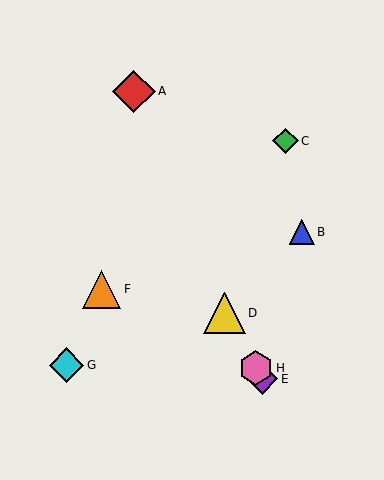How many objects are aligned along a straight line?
3 objects (D, E, H) are aligned along a straight line.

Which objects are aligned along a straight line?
Objects D, E, H are aligned along a straight line.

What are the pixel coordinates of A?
Object A is at (134, 91).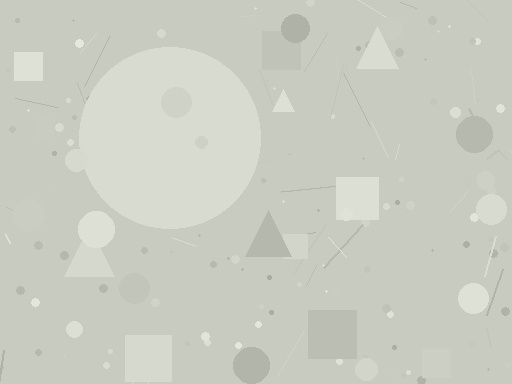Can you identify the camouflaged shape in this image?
The camouflaged shape is a circle.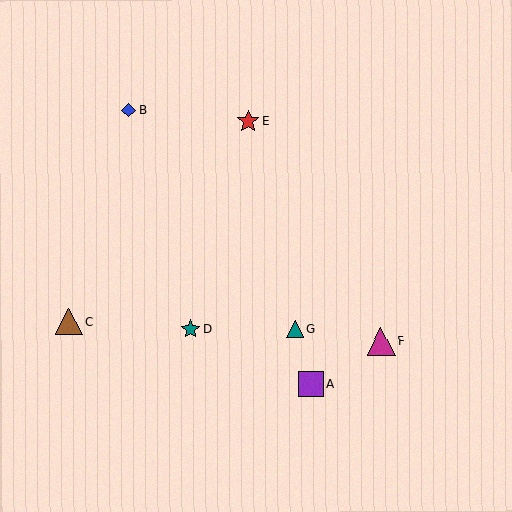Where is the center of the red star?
The center of the red star is at (248, 121).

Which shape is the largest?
The magenta triangle (labeled F) is the largest.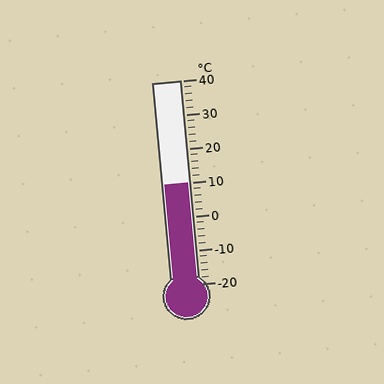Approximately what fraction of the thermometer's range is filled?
The thermometer is filled to approximately 50% of its range.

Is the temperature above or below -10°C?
The temperature is above -10°C.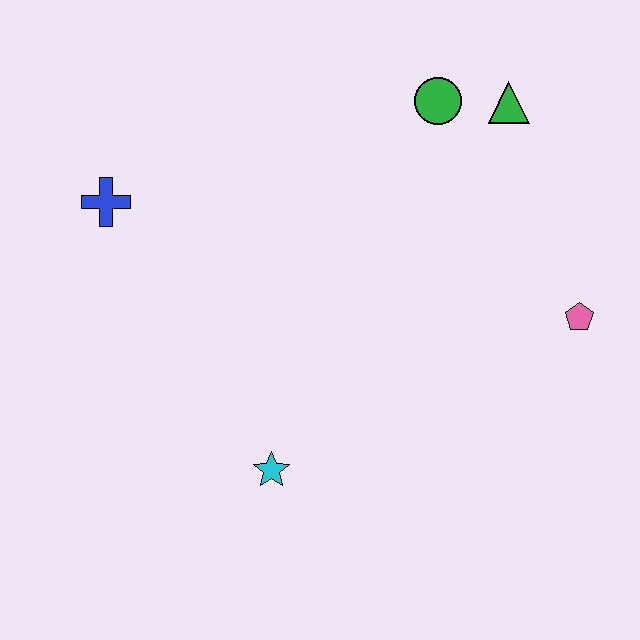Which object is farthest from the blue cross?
The pink pentagon is farthest from the blue cross.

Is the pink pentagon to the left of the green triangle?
No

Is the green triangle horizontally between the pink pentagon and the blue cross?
Yes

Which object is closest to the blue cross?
The cyan star is closest to the blue cross.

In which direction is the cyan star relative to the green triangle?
The cyan star is below the green triangle.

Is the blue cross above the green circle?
No